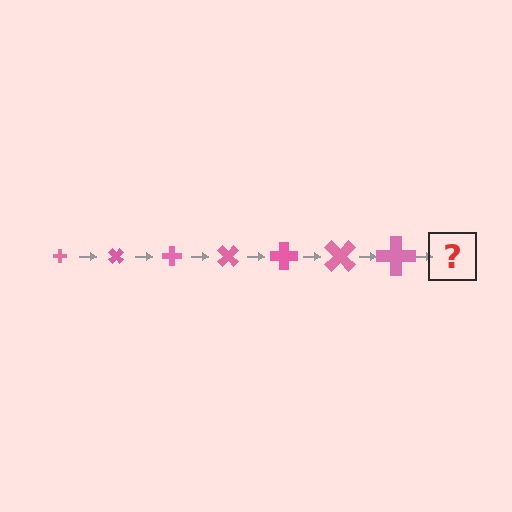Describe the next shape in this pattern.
It should be a cross, larger than the previous one and rotated 315 degrees from the start.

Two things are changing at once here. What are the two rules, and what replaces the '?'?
The two rules are that the cross grows larger each step and it rotates 45 degrees each step. The '?' should be a cross, larger than the previous one and rotated 315 degrees from the start.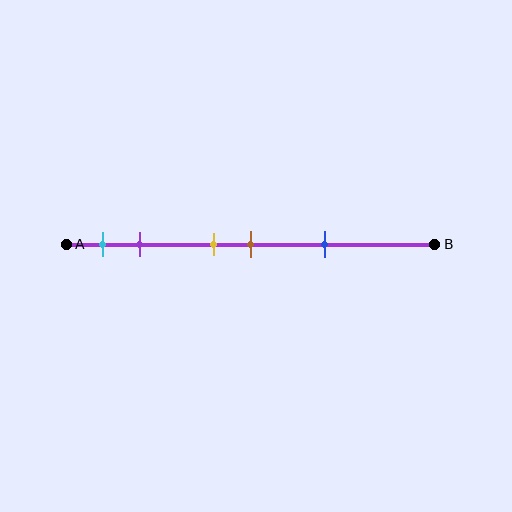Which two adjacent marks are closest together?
The yellow and brown marks are the closest adjacent pair.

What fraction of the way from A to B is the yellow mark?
The yellow mark is approximately 40% (0.4) of the way from A to B.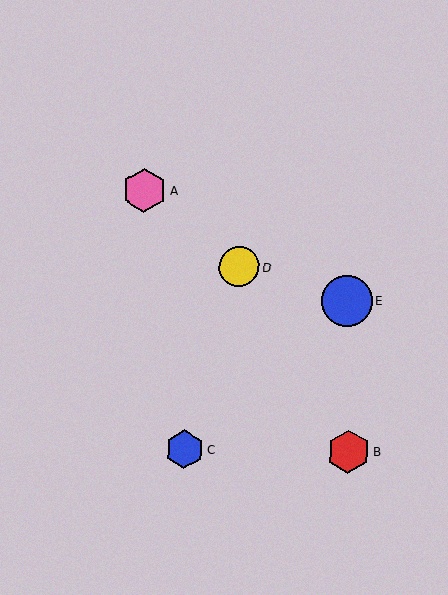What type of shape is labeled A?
Shape A is a pink hexagon.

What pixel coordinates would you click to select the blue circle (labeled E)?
Click at (347, 301) to select the blue circle E.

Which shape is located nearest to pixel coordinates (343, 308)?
The blue circle (labeled E) at (347, 301) is nearest to that location.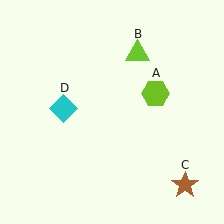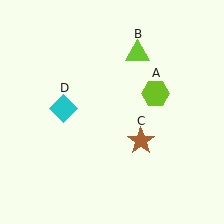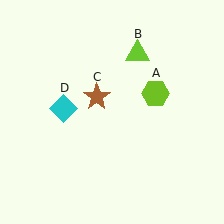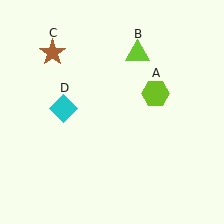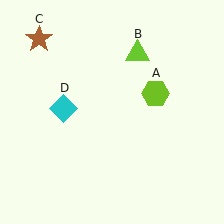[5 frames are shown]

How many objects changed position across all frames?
1 object changed position: brown star (object C).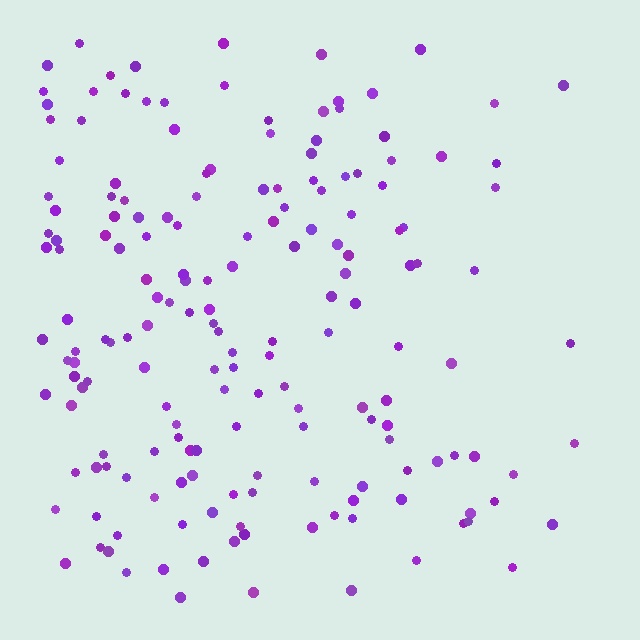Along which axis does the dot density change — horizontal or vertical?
Horizontal.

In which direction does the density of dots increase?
From right to left, with the left side densest.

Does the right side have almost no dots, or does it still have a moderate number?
Still a moderate number, just noticeably fewer than the left.